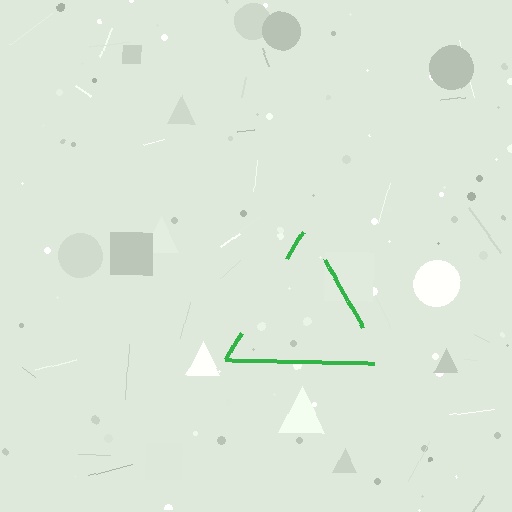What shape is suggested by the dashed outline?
The dashed outline suggests a triangle.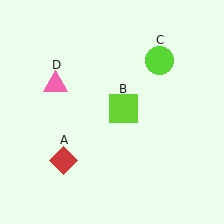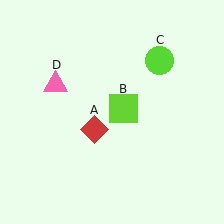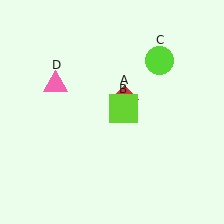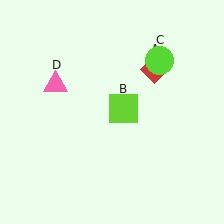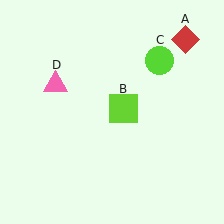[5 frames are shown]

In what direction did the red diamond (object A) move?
The red diamond (object A) moved up and to the right.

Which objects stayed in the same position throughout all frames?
Lime square (object B) and lime circle (object C) and pink triangle (object D) remained stationary.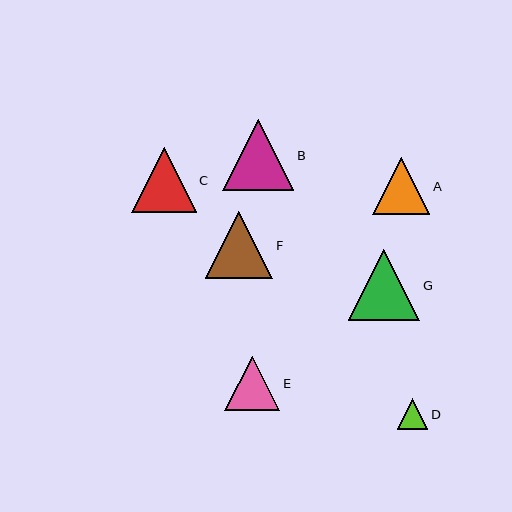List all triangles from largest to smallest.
From largest to smallest: G, B, F, C, A, E, D.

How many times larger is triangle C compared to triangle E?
Triangle C is approximately 1.2 times the size of triangle E.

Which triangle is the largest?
Triangle G is the largest with a size of approximately 72 pixels.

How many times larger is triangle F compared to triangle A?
Triangle F is approximately 1.2 times the size of triangle A.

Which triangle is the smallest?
Triangle D is the smallest with a size of approximately 30 pixels.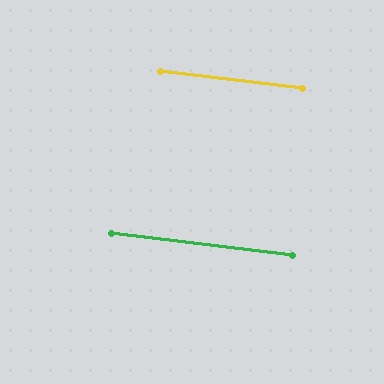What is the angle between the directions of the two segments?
Approximately 0 degrees.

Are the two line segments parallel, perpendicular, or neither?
Parallel — their directions differ by only 0.2°.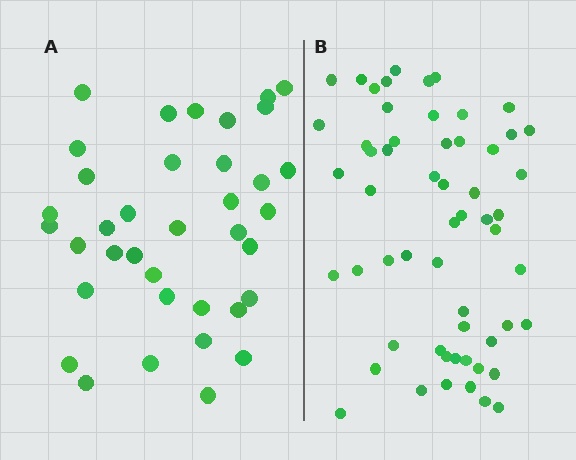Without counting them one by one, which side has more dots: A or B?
Region B (the right region) has more dots.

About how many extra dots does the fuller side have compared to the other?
Region B has approximately 20 more dots than region A.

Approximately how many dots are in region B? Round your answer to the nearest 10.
About 60 dots. (The exact count is 57, which rounds to 60.)